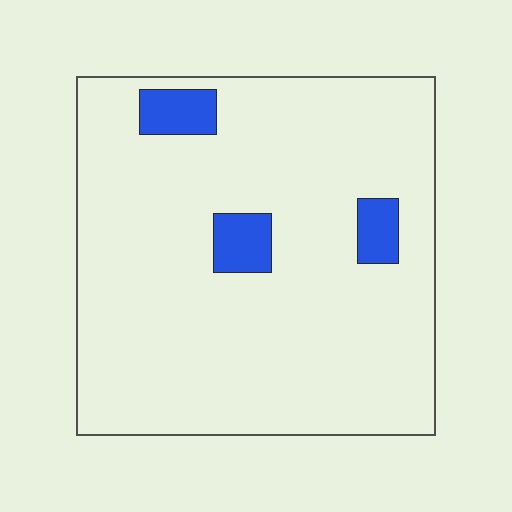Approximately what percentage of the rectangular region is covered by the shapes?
Approximately 10%.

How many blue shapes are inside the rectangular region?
3.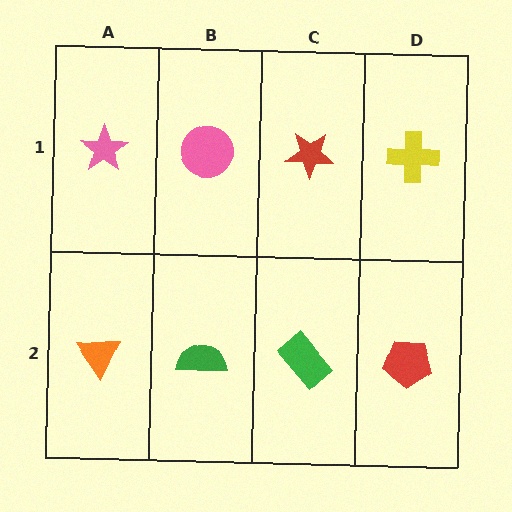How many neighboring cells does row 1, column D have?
2.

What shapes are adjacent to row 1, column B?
A green semicircle (row 2, column B), a pink star (row 1, column A), a red star (row 1, column C).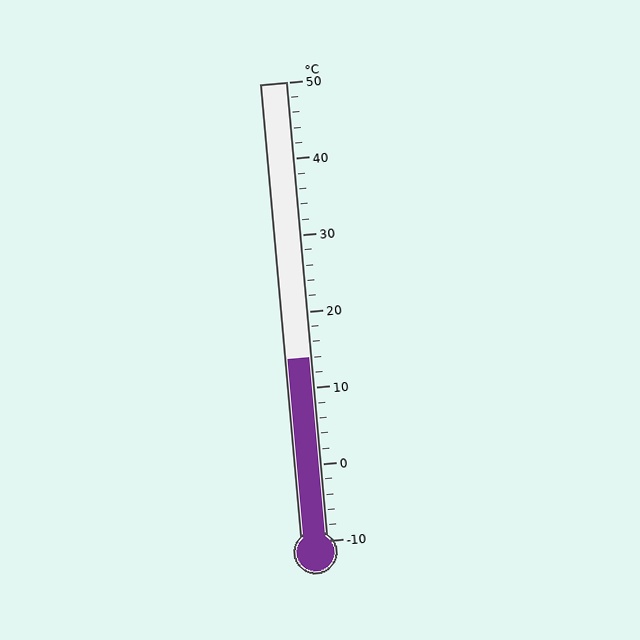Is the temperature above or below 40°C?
The temperature is below 40°C.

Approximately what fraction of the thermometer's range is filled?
The thermometer is filled to approximately 40% of its range.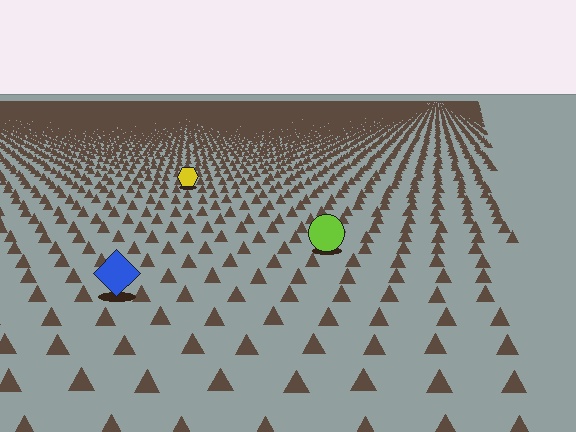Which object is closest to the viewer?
The blue diamond is closest. The texture marks near it are larger and more spread out.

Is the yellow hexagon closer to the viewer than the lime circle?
No. The lime circle is closer — you can tell from the texture gradient: the ground texture is coarser near it.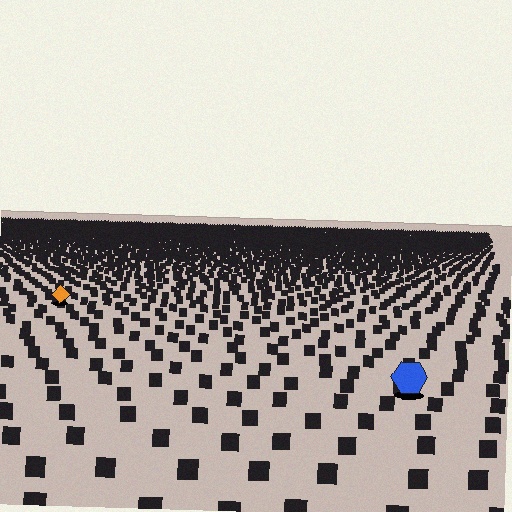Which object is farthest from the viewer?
The orange diamond is farthest from the viewer. It appears smaller and the ground texture around it is denser.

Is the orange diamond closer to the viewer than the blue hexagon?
No. The blue hexagon is closer — you can tell from the texture gradient: the ground texture is coarser near it.